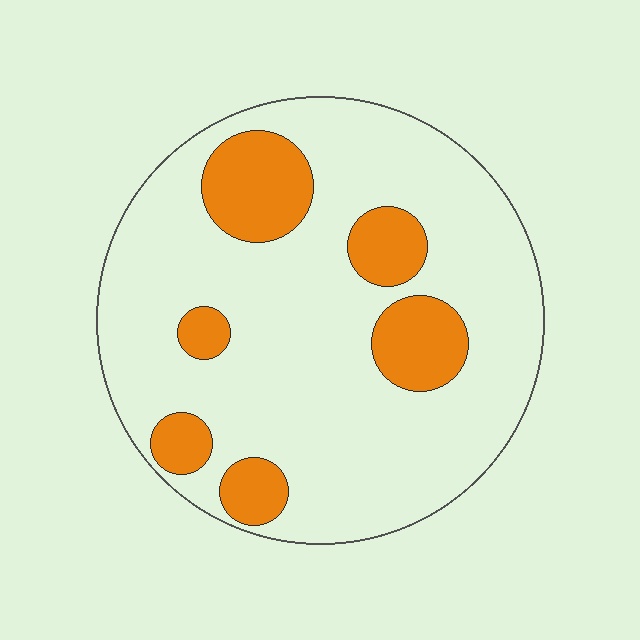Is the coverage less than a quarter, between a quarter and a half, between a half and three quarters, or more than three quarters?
Less than a quarter.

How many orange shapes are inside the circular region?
6.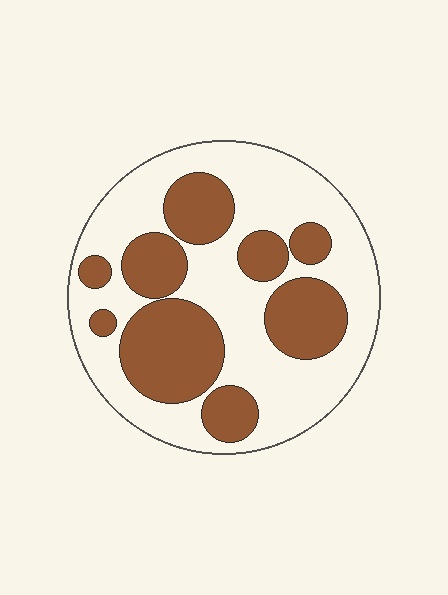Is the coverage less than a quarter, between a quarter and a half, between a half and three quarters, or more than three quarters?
Between a quarter and a half.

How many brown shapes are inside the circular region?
9.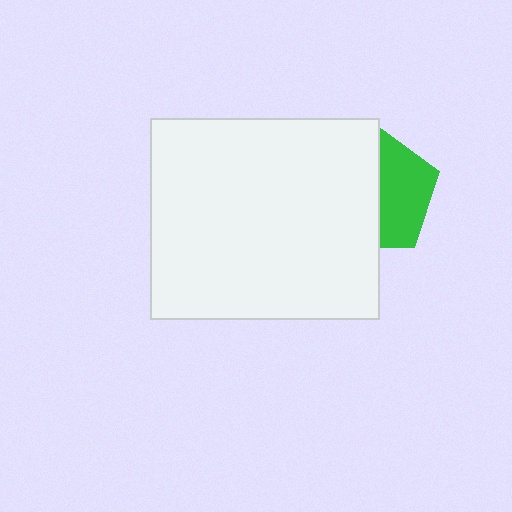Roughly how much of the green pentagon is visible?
About half of it is visible (roughly 45%).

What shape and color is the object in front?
The object in front is a white rectangle.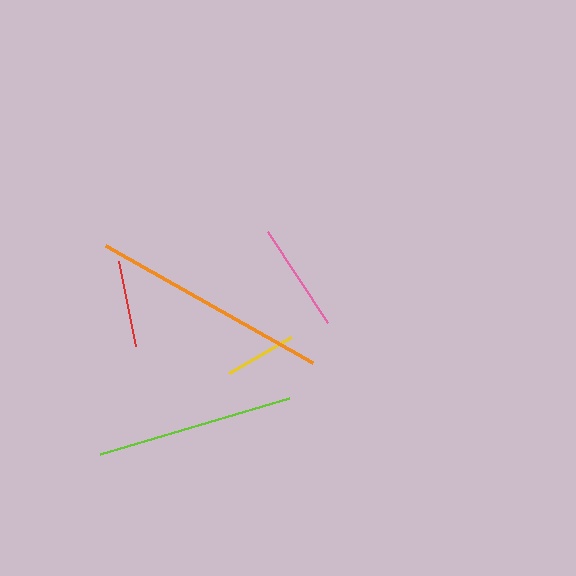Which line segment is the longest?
The orange line is the longest at approximately 238 pixels.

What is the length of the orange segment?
The orange segment is approximately 238 pixels long.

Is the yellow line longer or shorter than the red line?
The red line is longer than the yellow line.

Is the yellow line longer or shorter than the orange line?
The orange line is longer than the yellow line.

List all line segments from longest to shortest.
From longest to shortest: orange, lime, pink, red, yellow.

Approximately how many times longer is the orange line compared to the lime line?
The orange line is approximately 1.2 times the length of the lime line.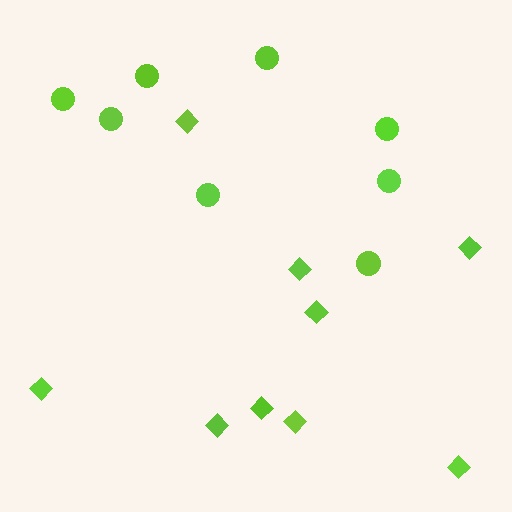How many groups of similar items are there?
There are 2 groups: one group of circles (8) and one group of diamonds (9).